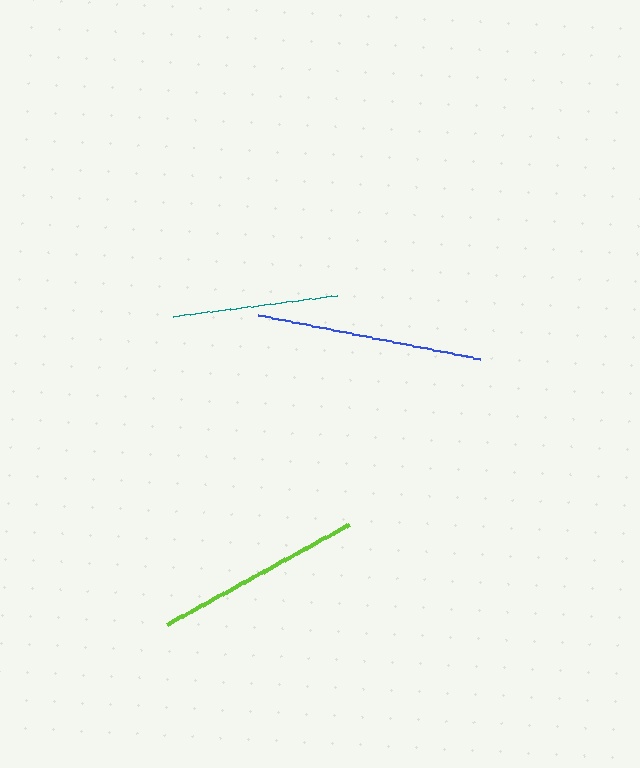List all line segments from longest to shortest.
From longest to shortest: blue, lime, teal.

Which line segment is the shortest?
The teal line is the shortest at approximately 165 pixels.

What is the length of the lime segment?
The lime segment is approximately 208 pixels long.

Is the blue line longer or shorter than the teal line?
The blue line is longer than the teal line.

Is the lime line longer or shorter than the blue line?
The blue line is longer than the lime line.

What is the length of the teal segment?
The teal segment is approximately 165 pixels long.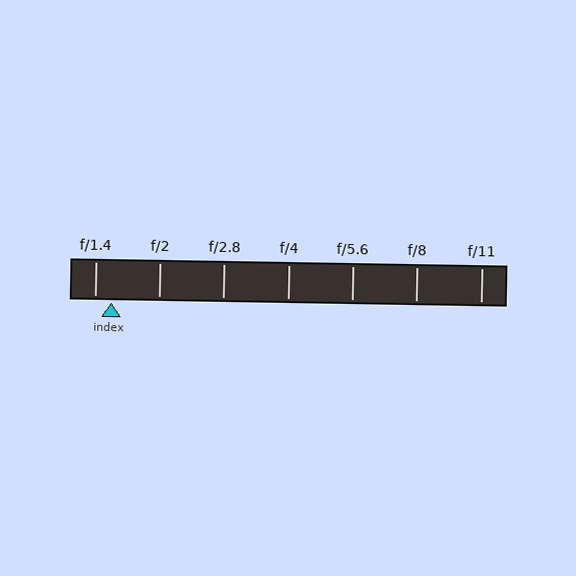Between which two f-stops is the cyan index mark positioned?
The index mark is between f/1.4 and f/2.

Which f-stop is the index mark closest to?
The index mark is closest to f/1.4.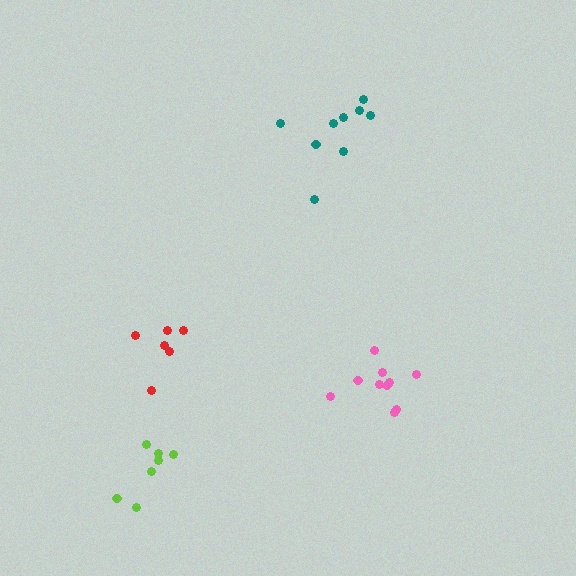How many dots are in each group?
Group 1: 6 dots, Group 2: 10 dots, Group 3: 7 dots, Group 4: 9 dots (32 total).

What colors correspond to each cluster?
The clusters are colored: red, pink, lime, teal.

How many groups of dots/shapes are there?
There are 4 groups.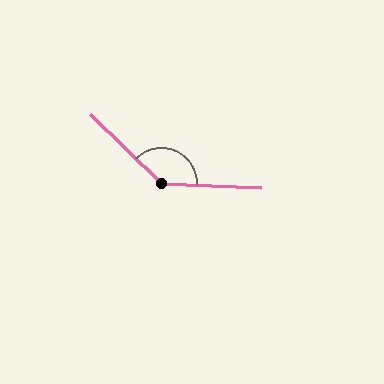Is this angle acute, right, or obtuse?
It is obtuse.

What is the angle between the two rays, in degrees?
Approximately 138 degrees.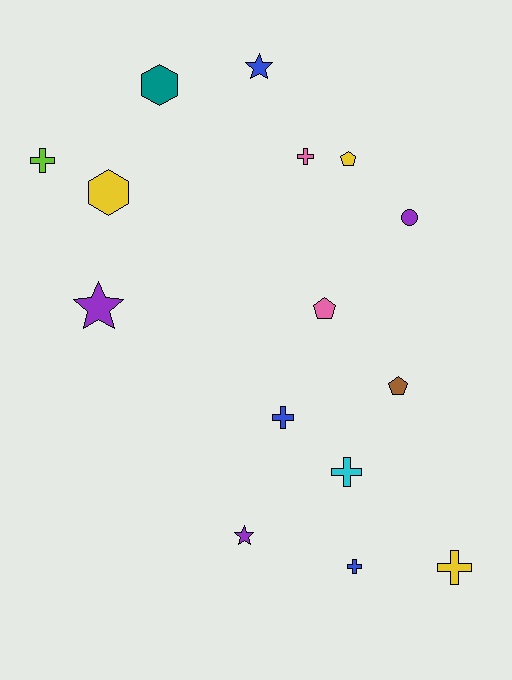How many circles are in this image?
There is 1 circle.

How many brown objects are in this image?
There is 1 brown object.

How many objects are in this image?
There are 15 objects.